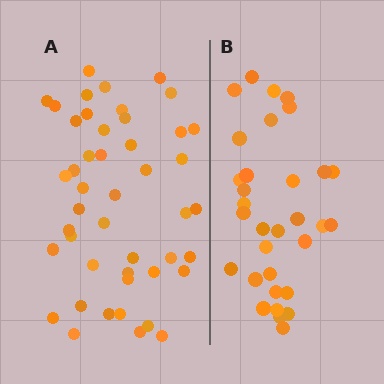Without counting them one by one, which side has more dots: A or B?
Region A (the left region) has more dots.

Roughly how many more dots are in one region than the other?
Region A has approximately 15 more dots than region B.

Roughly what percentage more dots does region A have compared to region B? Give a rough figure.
About 45% more.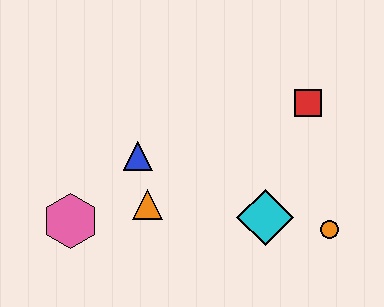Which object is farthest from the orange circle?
The pink hexagon is farthest from the orange circle.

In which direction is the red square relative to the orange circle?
The red square is above the orange circle.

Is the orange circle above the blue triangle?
No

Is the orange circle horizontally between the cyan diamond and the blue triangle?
No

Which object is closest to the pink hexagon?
The orange triangle is closest to the pink hexagon.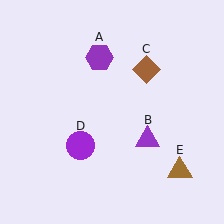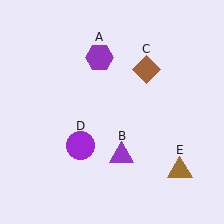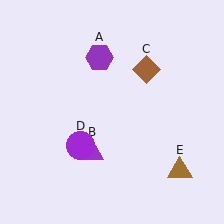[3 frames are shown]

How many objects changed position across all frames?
1 object changed position: purple triangle (object B).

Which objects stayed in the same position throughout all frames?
Purple hexagon (object A) and brown diamond (object C) and purple circle (object D) and brown triangle (object E) remained stationary.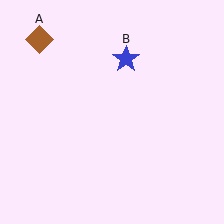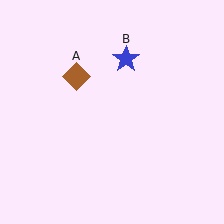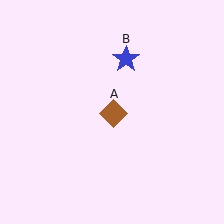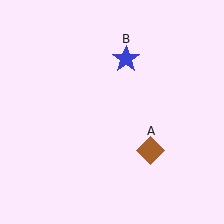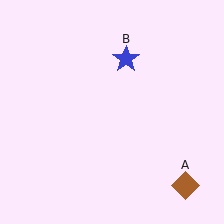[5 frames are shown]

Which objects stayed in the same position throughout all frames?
Blue star (object B) remained stationary.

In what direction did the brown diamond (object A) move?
The brown diamond (object A) moved down and to the right.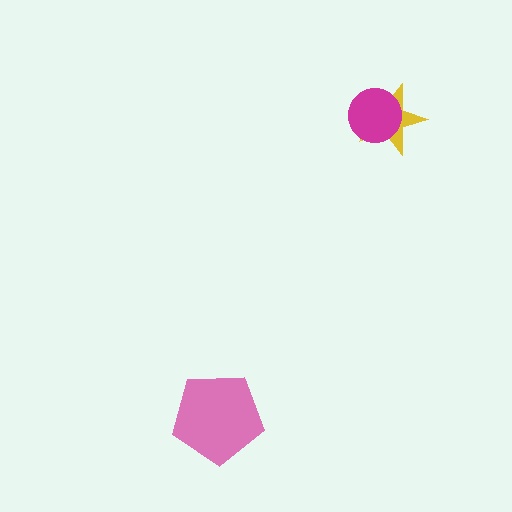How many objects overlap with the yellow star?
1 object overlaps with the yellow star.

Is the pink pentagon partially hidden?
No, no other shape covers it.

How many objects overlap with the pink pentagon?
0 objects overlap with the pink pentagon.